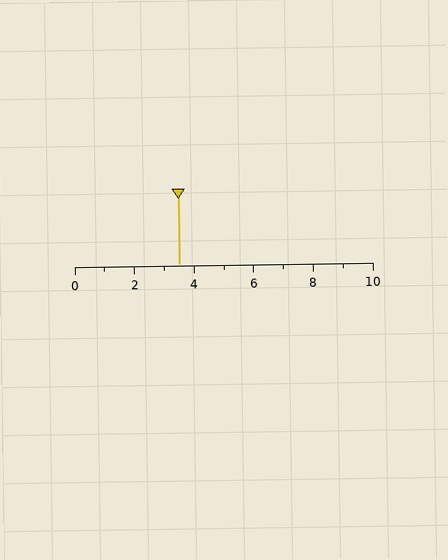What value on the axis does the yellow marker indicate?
The marker indicates approximately 3.5.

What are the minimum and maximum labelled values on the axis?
The axis runs from 0 to 10.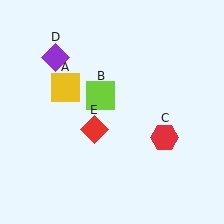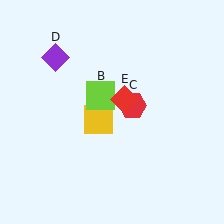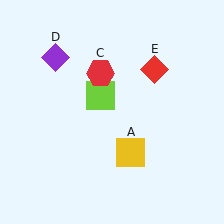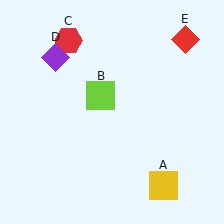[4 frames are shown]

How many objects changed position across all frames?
3 objects changed position: yellow square (object A), red hexagon (object C), red diamond (object E).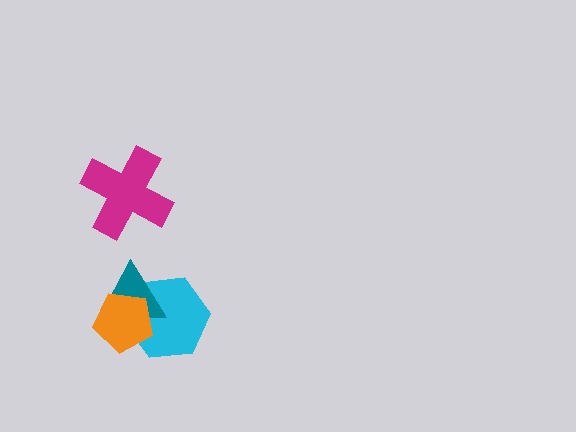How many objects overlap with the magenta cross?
0 objects overlap with the magenta cross.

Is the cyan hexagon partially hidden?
Yes, it is partially covered by another shape.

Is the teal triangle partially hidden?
Yes, it is partially covered by another shape.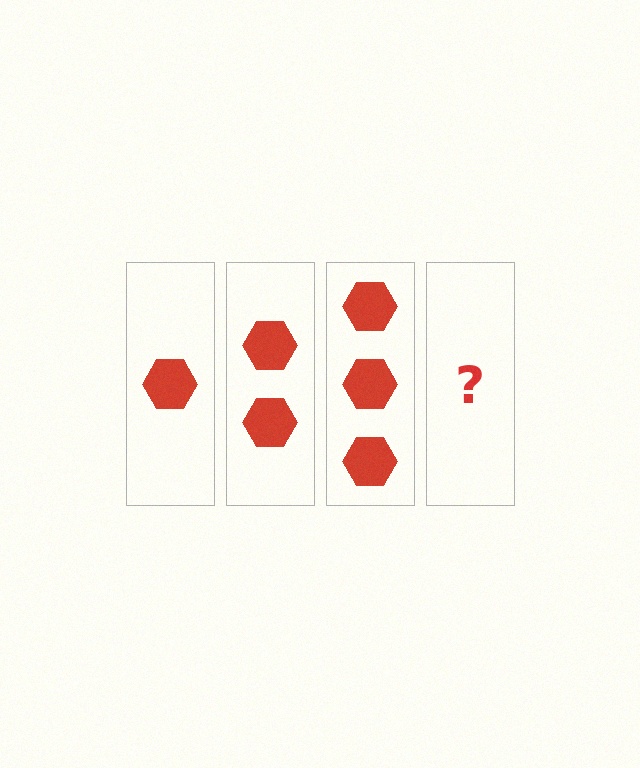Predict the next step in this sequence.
The next step is 4 hexagons.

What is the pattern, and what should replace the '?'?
The pattern is that each step adds one more hexagon. The '?' should be 4 hexagons.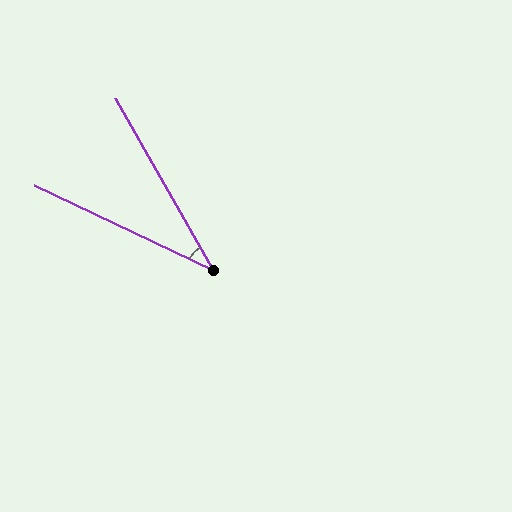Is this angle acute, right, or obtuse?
It is acute.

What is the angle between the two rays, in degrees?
Approximately 35 degrees.